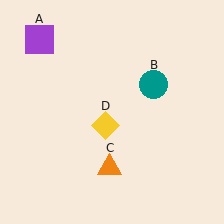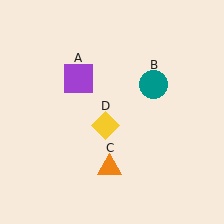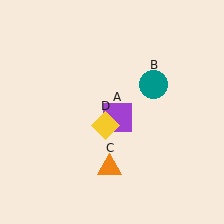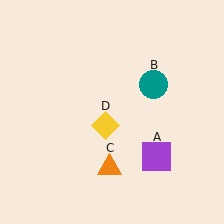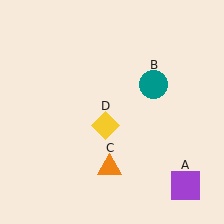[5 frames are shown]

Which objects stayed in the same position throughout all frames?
Teal circle (object B) and orange triangle (object C) and yellow diamond (object D) remained stationary.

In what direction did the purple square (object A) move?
The purple square (object A) moved down and to the right.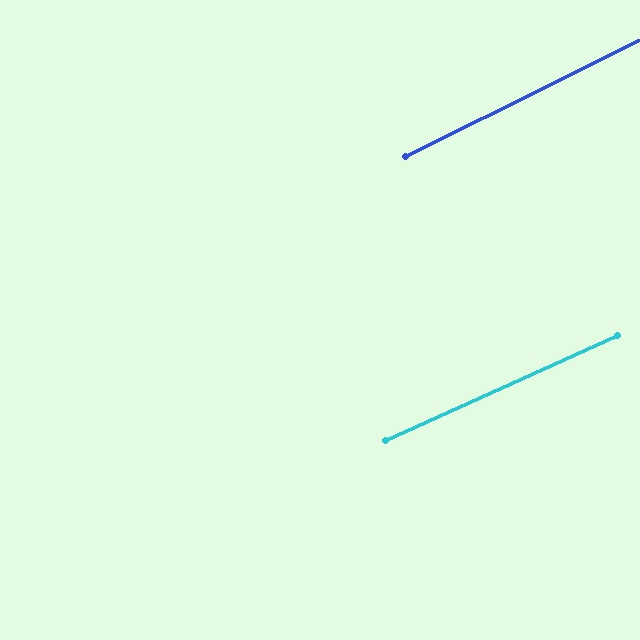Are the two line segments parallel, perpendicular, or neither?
Parallel — their directions differ by only 2.0°.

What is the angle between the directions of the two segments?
Approximately 2 degrees.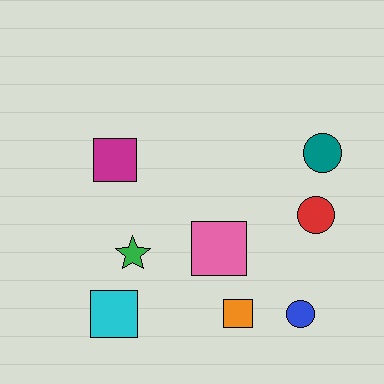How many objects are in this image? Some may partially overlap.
There are 8 objects.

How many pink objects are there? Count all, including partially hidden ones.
There is 1 pink object.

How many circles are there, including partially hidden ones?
There are 3 circles.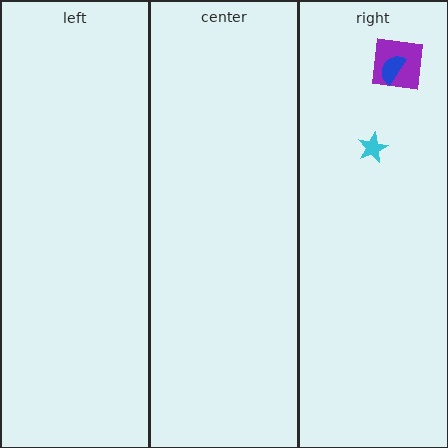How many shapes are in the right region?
3.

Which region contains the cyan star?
The right region.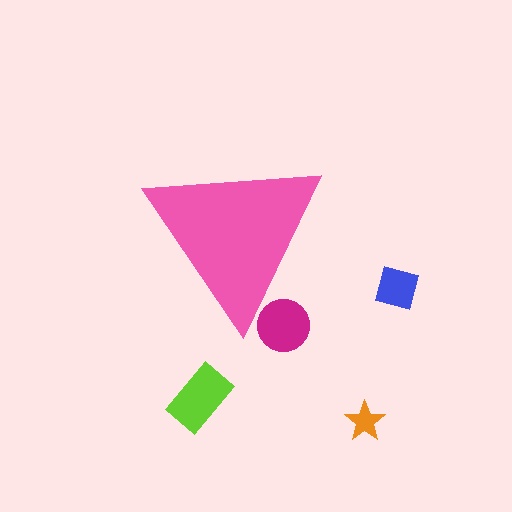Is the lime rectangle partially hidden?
No, the lime rectangle is fully visible.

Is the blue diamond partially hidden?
No, the blue diamond is fully visible.